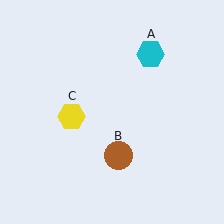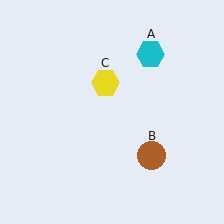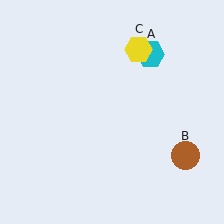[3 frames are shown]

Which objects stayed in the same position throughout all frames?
Cyan hexagon (object A) remained stationary.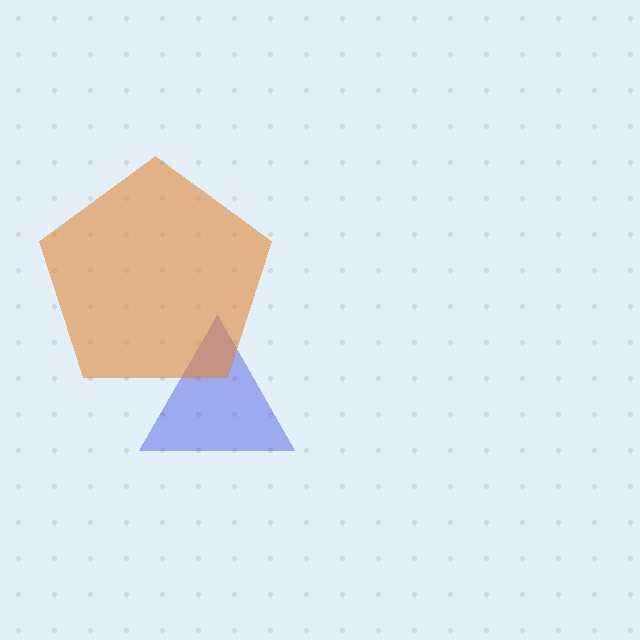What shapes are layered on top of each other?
The layered shapes are: a blue triangle, an orange pentagon.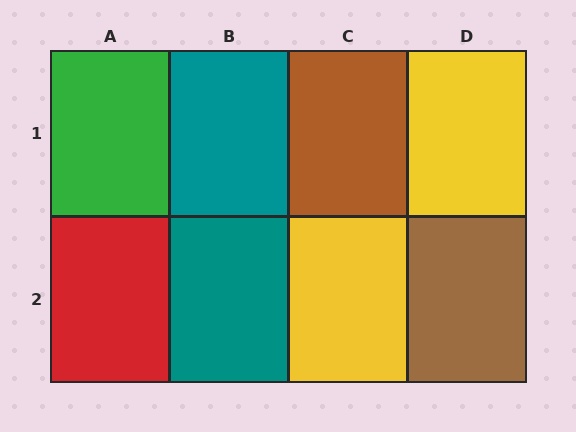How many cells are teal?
2 cells are teal.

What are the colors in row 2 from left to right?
Red, teal, yellow, brown.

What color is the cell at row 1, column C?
Brown.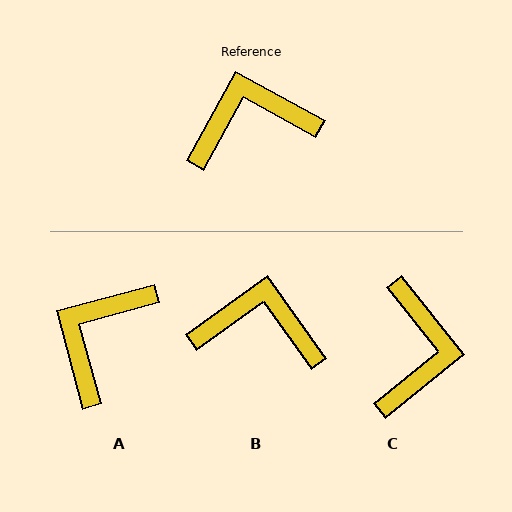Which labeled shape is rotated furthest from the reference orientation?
C, about 113 degrees away.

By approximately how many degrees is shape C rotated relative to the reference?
Approximately 113 degrees clockwise.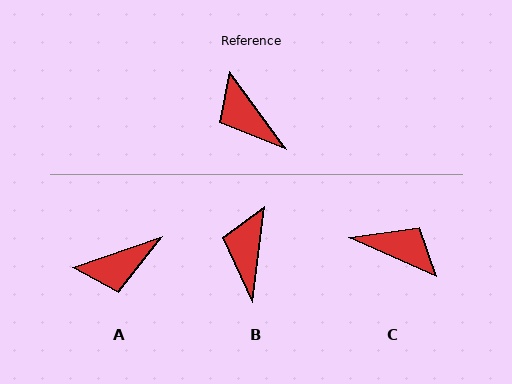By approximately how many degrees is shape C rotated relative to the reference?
Approximately 150 degrees clockwise.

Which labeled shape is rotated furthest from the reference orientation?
C, about 150 degrees away.